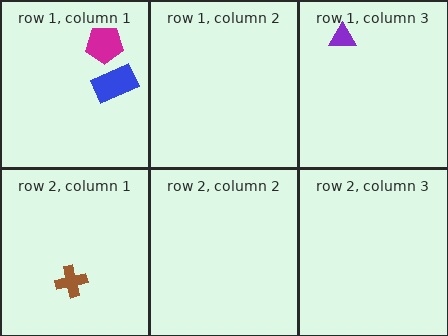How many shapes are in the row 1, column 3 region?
1.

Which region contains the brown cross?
The row 2, column 1 region.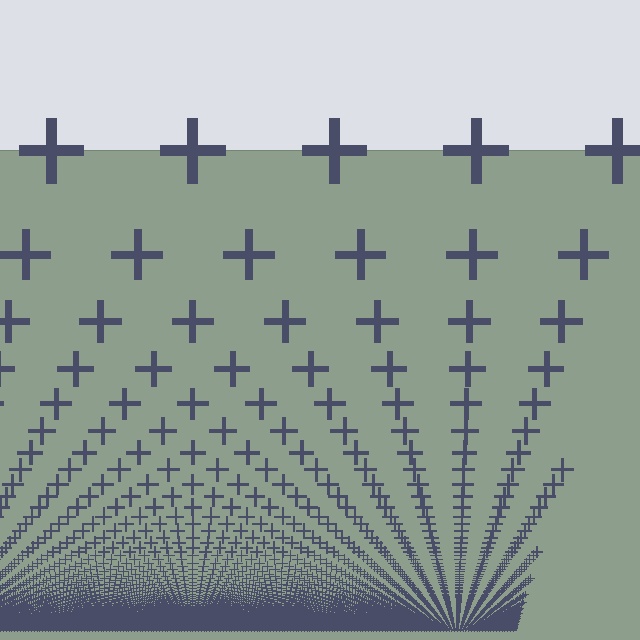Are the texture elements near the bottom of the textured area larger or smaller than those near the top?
Smaller. The gradient is inverted — elements near the bottom are smaller and denser.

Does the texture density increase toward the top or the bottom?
Density increases toward the bottom.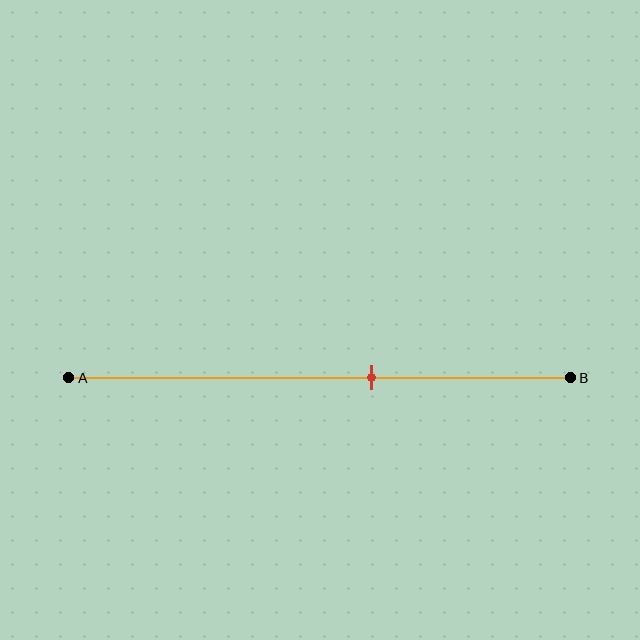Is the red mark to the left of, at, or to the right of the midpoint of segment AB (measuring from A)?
The red mark is to the right of the midpoint of segment AB.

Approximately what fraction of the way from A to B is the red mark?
The red mark is approximately 60% of the way from A to B.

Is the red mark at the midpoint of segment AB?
No, the mark is at about 60% from A, not at the 50% midpoint.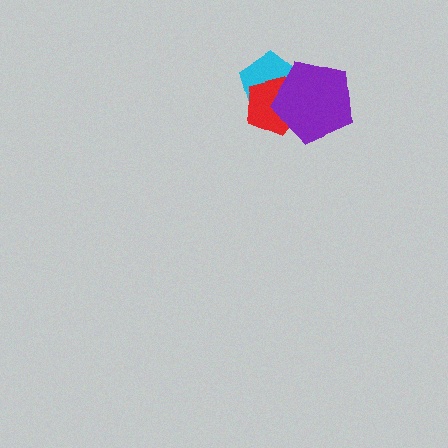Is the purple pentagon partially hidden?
No, no other shape covers it.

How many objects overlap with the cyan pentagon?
2 objects overlap with the cyan pentagon.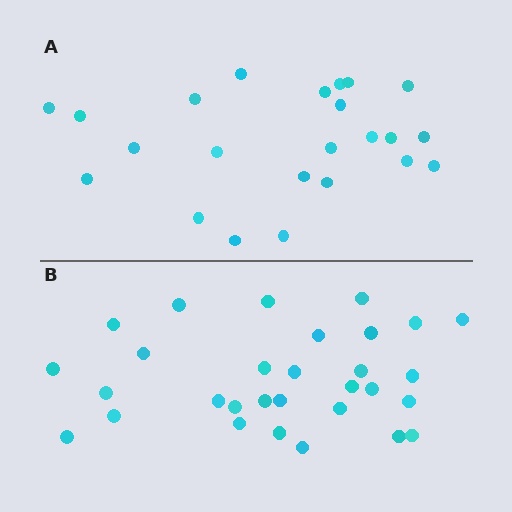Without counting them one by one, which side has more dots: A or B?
Region B (the bottom region) has more dots.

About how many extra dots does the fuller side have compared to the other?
Region B has roughly 8 or so more dots than region A.